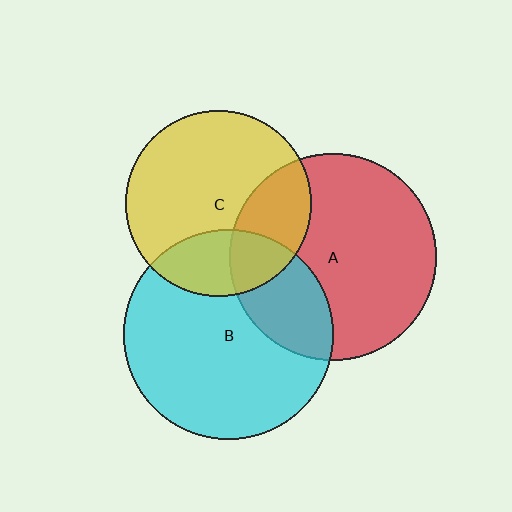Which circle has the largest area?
Circle B (cyan).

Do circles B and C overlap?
Yes.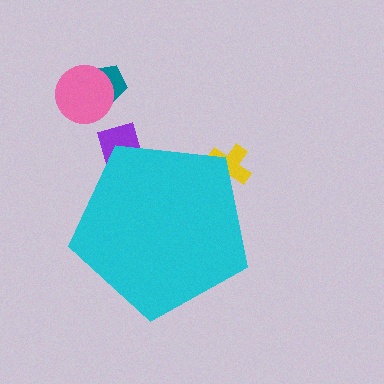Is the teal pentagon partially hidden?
No, the teal pentagon is fully visible.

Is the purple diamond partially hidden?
Yes, the purple diamond is partially hidden behind the cyan pentagon.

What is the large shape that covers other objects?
A cyan pentagon.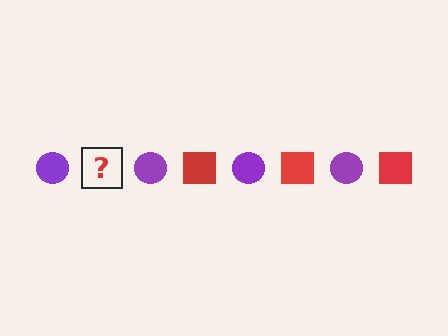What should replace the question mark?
The question mark should be replaced with a red square.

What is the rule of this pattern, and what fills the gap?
The rule is that the pattern alternates between purple circle and red square. The gap should be filled with a red square.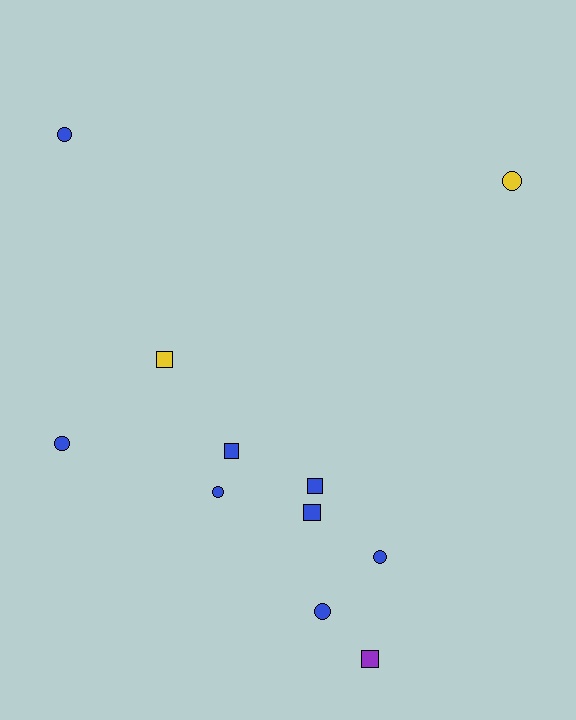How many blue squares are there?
There are 3 blue squares.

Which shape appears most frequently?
Circle, with 6 objects.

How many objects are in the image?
There are 11 objects.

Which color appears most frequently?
Blue, with 8 objects.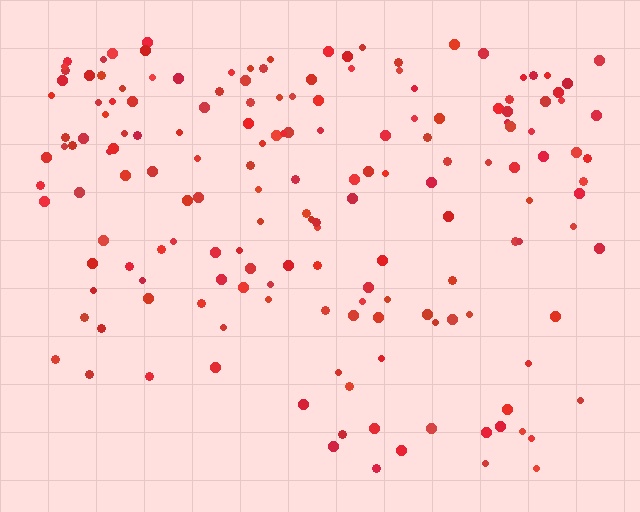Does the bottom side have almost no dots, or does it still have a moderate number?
Still a moderate number, just noticeably fewer than the top.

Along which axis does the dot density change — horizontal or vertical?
Vertical.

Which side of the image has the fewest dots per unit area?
The bottom.